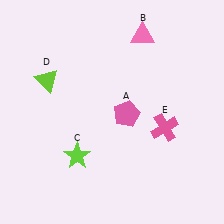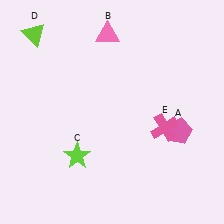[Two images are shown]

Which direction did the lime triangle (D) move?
The lime triangle (D) moved up.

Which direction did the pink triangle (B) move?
The pink triangle (B) moved left.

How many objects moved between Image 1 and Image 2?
3 objects moved between the two images.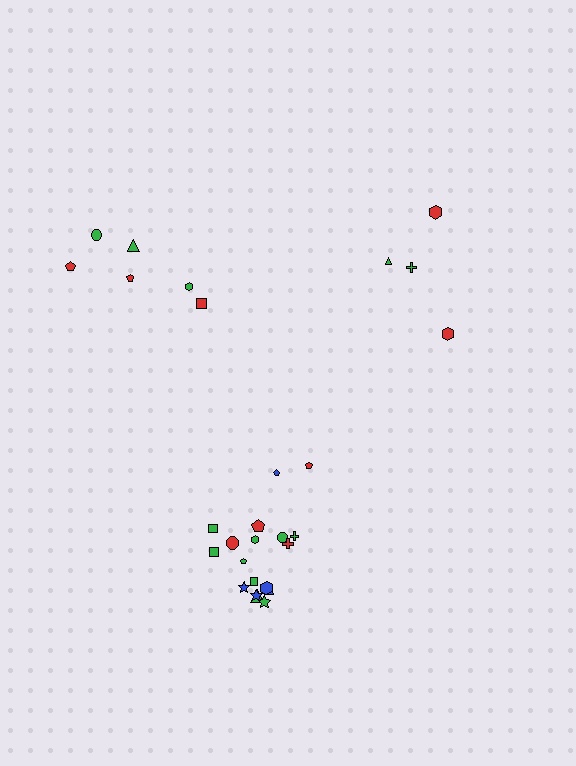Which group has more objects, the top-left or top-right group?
The top-left group.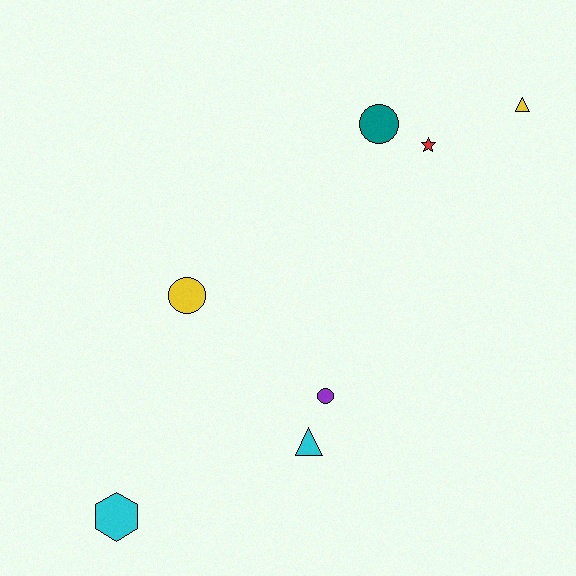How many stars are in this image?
There is 1 star.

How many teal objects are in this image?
There is 1 teal object.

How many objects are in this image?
There are 7 objects.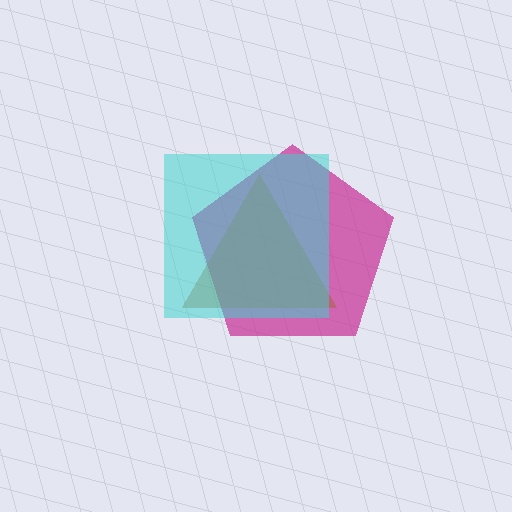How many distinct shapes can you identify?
There are 3 distinct shapes: a magenta pentagon, a brown triangle, a cyan square.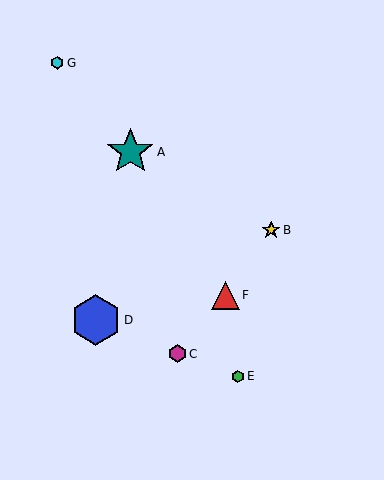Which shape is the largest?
The blue hexagon (labeled D) is the largest.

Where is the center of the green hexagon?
The center of the green hexagon is at (238, 376).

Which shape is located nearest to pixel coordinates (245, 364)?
The green hexagon (labeled E) at (238, 376) is nearest to that location.